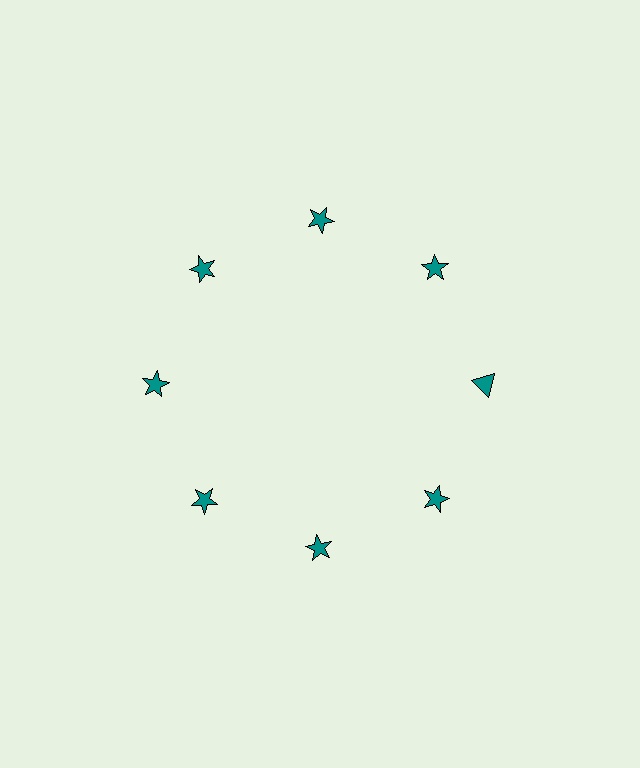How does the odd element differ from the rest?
It has a different shape: triangle instead of star.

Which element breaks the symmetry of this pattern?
The teal triangle at roughly the 3 o'clock position breaks the symmetry. All other shapes are teal stars.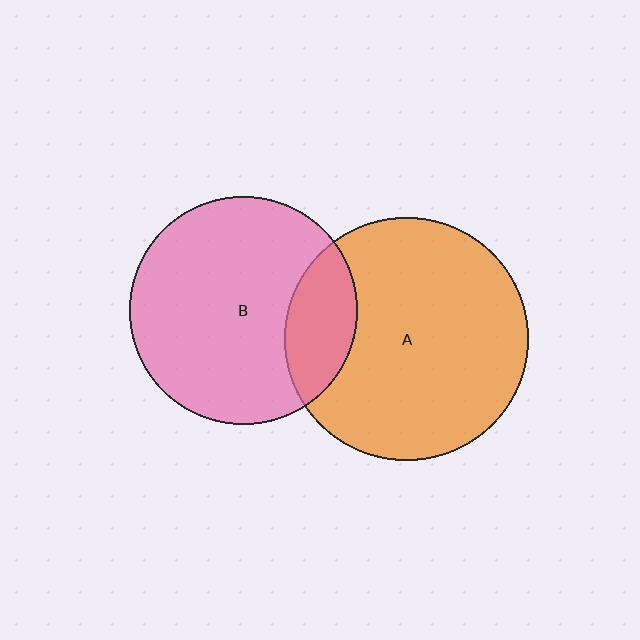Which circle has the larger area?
Circle A (orange).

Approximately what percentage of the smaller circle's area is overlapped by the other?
Approximately 20%.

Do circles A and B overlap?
Yes.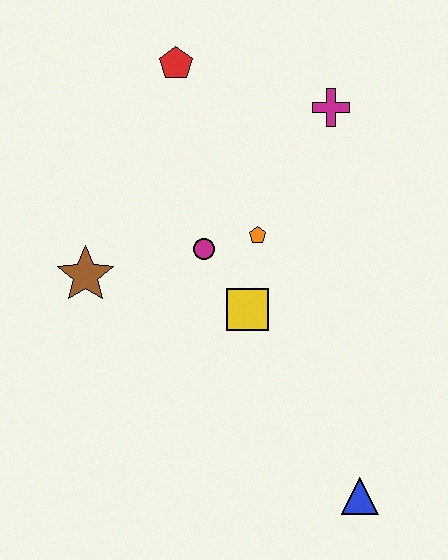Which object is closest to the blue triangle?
The yellow square is closest to the blue triangle.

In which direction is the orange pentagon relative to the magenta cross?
The orange pentagon is below the magenta cross.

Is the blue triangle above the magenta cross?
No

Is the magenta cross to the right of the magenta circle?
Yes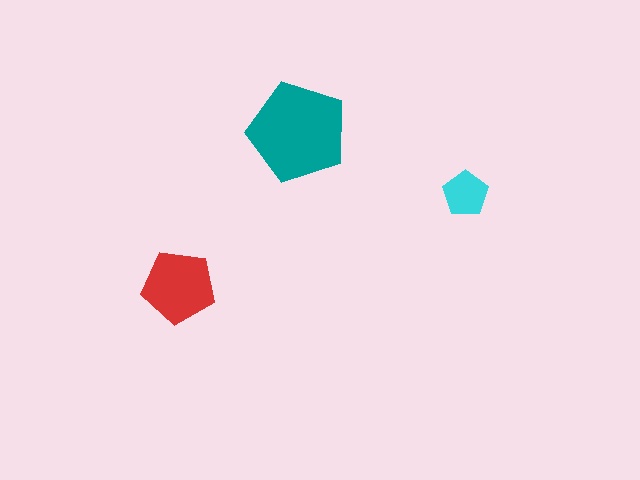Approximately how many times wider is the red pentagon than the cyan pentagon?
About 1.5 times wider.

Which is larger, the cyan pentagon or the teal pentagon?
The teal one.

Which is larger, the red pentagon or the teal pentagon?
The teal one.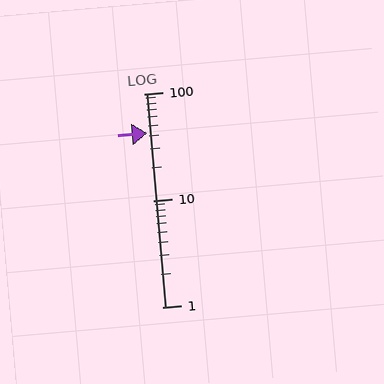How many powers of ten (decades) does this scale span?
The scale spans 2 decades, from 1 to 100.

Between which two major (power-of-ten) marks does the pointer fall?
The pointer is between 10 and 100.